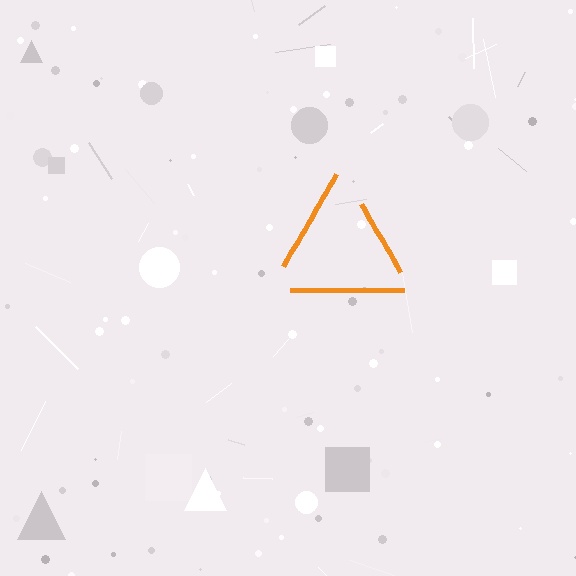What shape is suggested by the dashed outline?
The dashed outline suggests a triangle.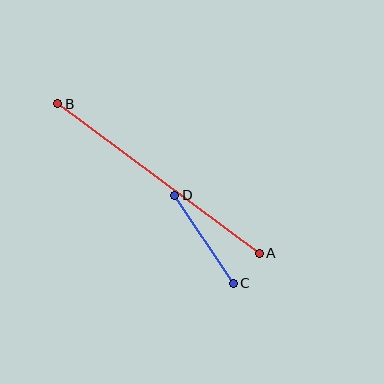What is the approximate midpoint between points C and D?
The midpoint is at approximately (204, 239) pixels.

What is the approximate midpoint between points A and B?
The midpoint is at approximately (158, 178) pixels.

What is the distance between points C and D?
The distance is approximately 105 pixels.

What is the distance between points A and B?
The distance is approximately 251 pixels.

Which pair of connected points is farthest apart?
Points A and B are farthest apart.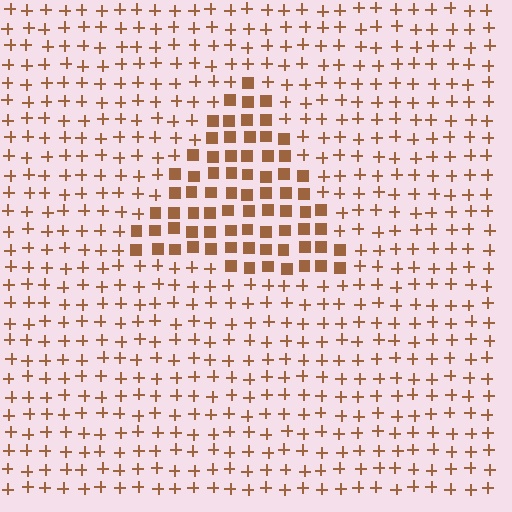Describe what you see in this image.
The image is filled with small brown elements arranged in a uniform grid. A triangle-shaped region contains squares, while the surrounding area contains plus signs. The boundary is defined purely by the change in element shape.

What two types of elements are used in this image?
The image uses squares inside the triangle region and plus signs outside it.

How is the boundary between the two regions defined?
The boundary is defined by a change in element shape: squares inside vs. plus signs outside. All elements share the same color and spacing.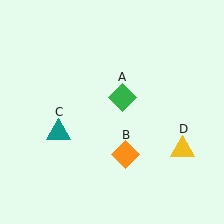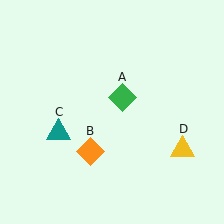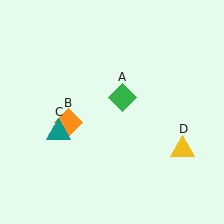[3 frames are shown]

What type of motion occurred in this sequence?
The orange diamond (object B) rotated clockwise around the center of the scene.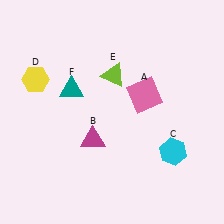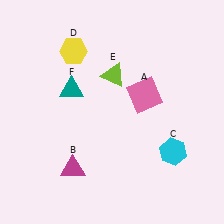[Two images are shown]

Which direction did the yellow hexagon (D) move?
The yellow hexagon (D) moved right.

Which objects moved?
The objects that moved are: the magenta triangle (B), the yellow hexagon (D).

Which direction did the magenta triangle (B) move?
The magenta triangle (B) moved down.